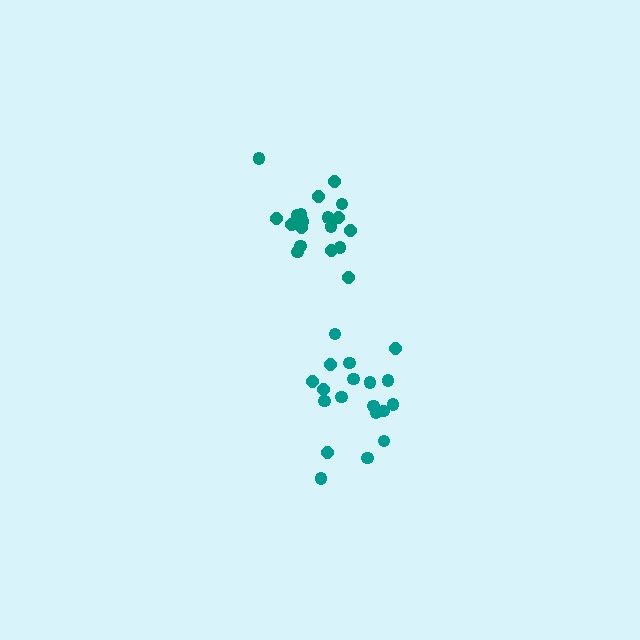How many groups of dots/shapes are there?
There are 2 groups.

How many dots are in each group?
Group 1: 19 dots, Group 2: 19 dots (38 total).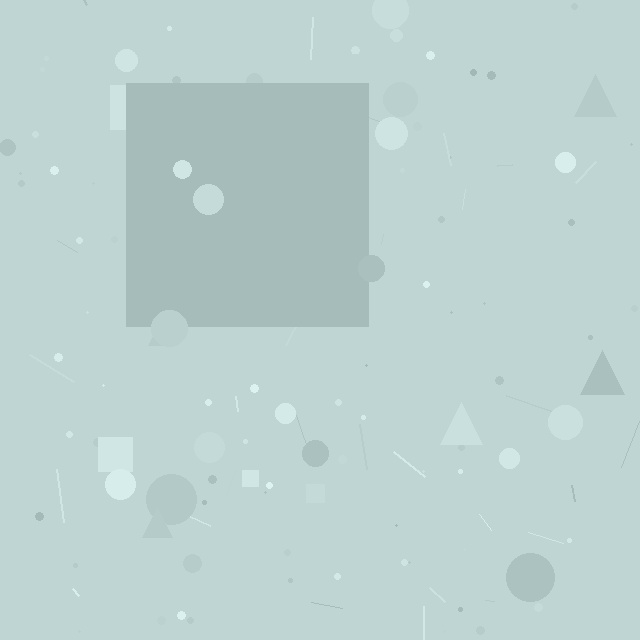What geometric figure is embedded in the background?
A square is embedded in the background.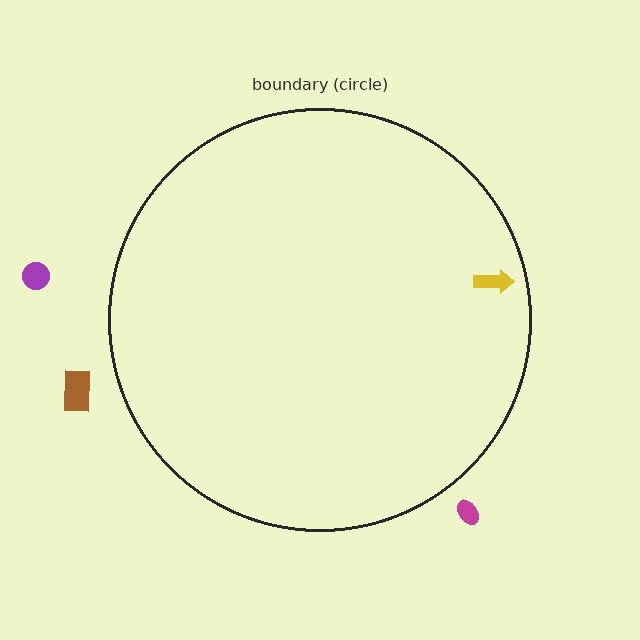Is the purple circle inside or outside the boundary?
Outside.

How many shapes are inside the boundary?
1 inside, 3 outside.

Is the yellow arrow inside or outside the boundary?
Inside.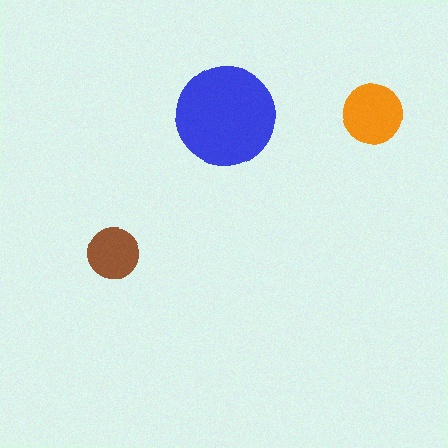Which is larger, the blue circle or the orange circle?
The blue one.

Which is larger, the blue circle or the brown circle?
The blue one.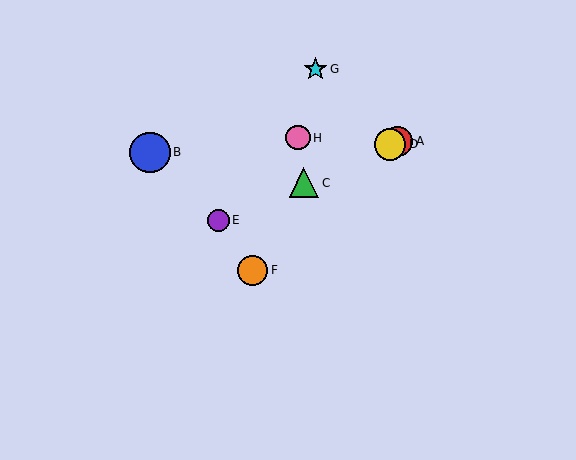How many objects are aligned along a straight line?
4 objects (A, C, D, E) are aligned along a straight line.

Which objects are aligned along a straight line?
Objects A, C, D, E are aligned along a straight line.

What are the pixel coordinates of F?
Object F is at (253, 270).